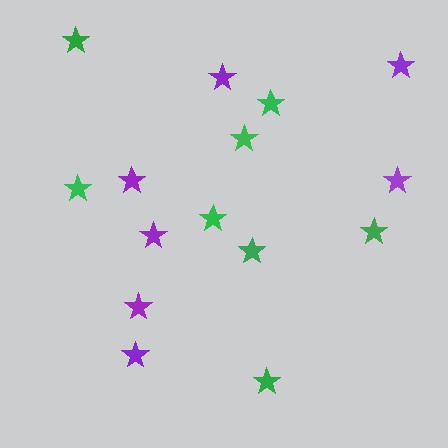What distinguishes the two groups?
There are 2 groups: one group of purple stars (7) and one group of green stars (8).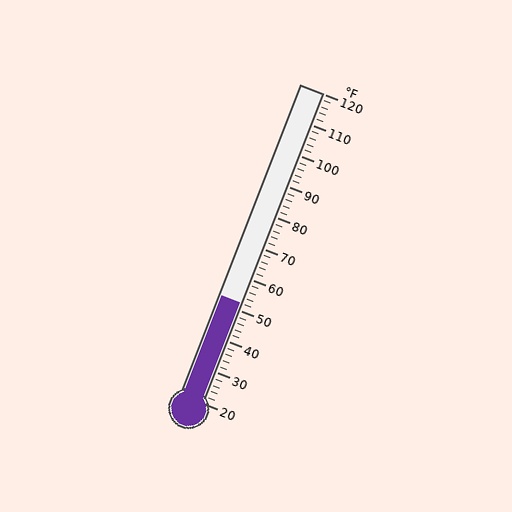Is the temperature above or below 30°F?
The temperature is above 30°F.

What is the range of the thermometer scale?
The thermometer scale ranges from 20°F to 120°F.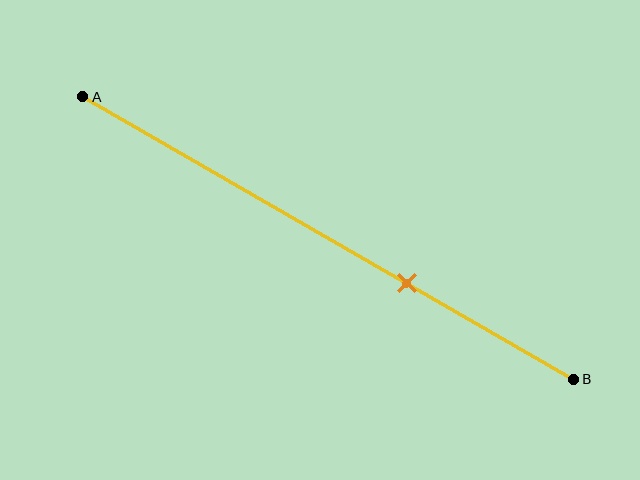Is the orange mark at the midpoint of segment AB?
No, the mark is at about 65% from A, not at the 50% midpoint.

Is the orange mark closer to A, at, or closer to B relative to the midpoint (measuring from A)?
The orange mark is closer to point B than the midpoint of segment AB.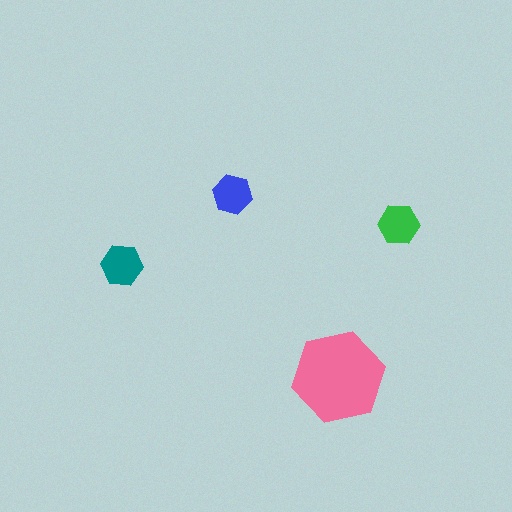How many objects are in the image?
There are 4 objects in the image.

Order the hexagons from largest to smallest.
the pink one, the teal one, the green one, the blue one.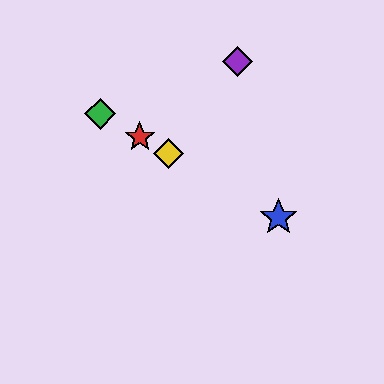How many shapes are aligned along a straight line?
4 shapes (the red star, the blue star, the green diamond, the yellow diamond) are aligned along a straight line.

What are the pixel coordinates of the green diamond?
The green diamond is at (100, 114).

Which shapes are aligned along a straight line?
The red star, the blue star, the green diamond, the yellow diamond are aligned along a straight line.